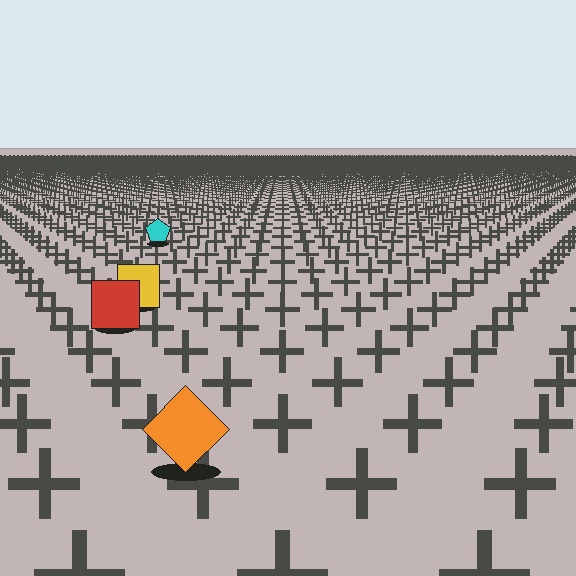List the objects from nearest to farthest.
From nearest to farthest: the orange diamond, the red square, the yellow square, the cyan pentagon.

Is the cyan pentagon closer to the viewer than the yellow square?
No. The yellow square is closer — you can tell from the texture gradient: the ground texture is coarser near it.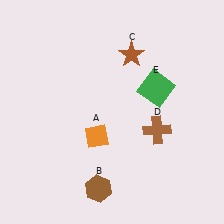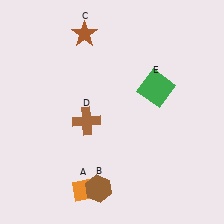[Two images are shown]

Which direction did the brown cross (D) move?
The brown cross (D) moved left.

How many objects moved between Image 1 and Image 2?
3 objects moved between the two images.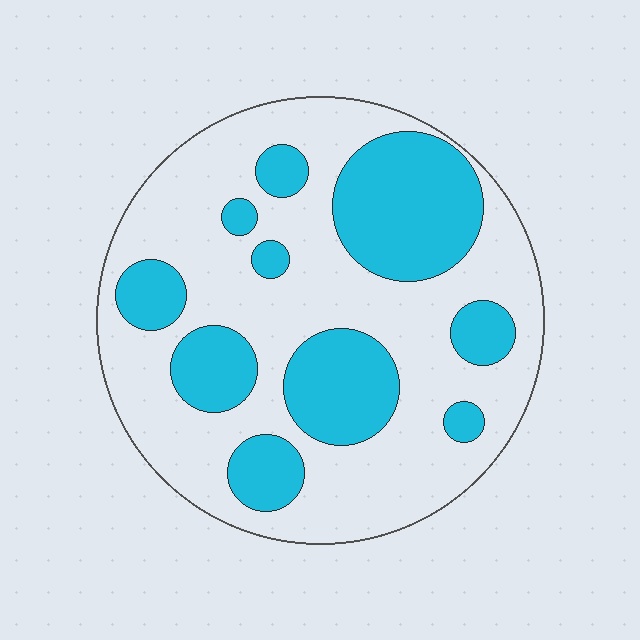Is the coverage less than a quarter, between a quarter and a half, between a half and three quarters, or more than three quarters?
Between a quarter and a half.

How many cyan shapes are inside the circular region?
10.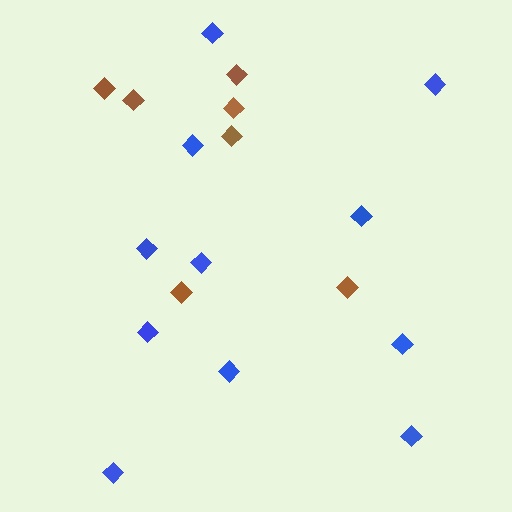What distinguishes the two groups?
There are 2 groups: one group of blue diamonds (11) and one group of brown diamonds (7).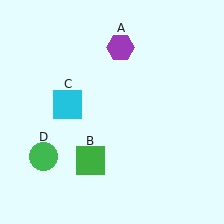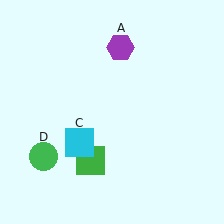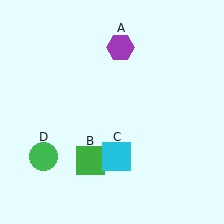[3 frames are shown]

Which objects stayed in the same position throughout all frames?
Purple hexagon (object A) and green square (object B) and green circle (object D) remained stationary.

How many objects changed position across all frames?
1 object changed position: cyan square (object C).